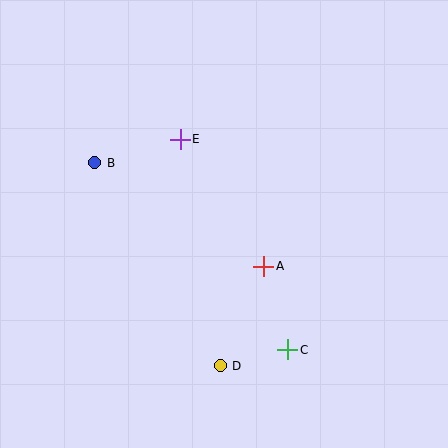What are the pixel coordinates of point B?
Point B is at (95, 163).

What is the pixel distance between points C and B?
The distance between C and B is 269 pixels.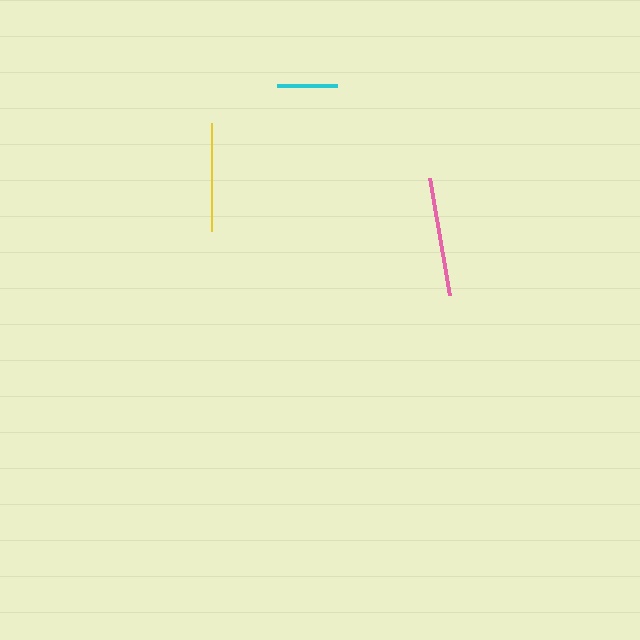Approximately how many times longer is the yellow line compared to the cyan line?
The yellow line is approximately 1.8 times the length of the cyan line.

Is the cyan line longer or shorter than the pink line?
The pink line is longer than the cyan line.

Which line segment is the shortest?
The cyan line is the shortest at approximately 60 pixels.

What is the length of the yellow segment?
The yellow segment is approximately 108 pixels long.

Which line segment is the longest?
The pink line is the longest at approximately 119 pixels.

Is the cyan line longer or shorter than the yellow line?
The yellow line is longer than the cyan line.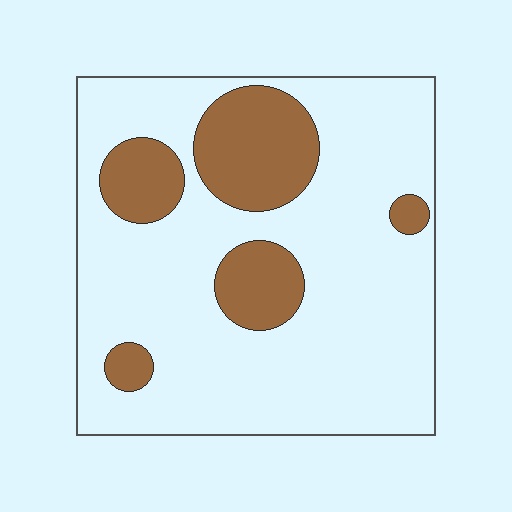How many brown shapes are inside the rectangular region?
5.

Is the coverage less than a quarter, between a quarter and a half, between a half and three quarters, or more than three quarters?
Less than a quarter.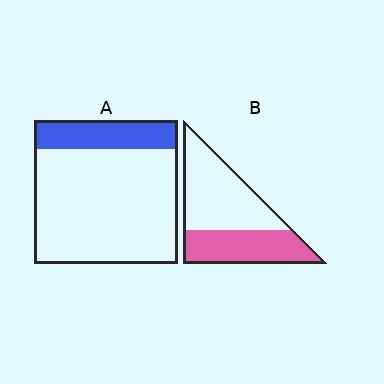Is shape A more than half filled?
No.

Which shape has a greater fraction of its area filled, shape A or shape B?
Shape B.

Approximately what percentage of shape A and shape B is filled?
A is approximately 20% and B is approximately 40%.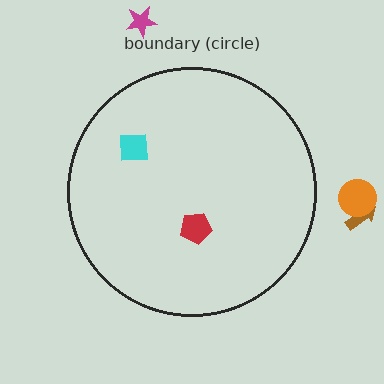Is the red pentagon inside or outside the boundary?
Inside.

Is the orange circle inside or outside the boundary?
Outside.